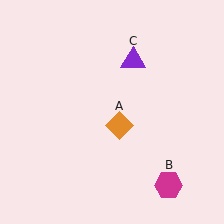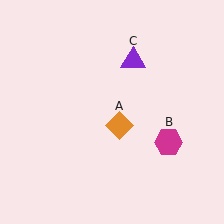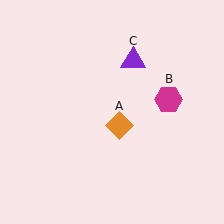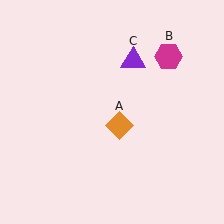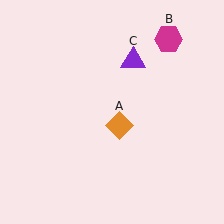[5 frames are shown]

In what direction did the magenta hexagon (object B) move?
The magenta hexagon (object B) moved up.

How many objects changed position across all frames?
1 object changed position: magenta hexagon (object B).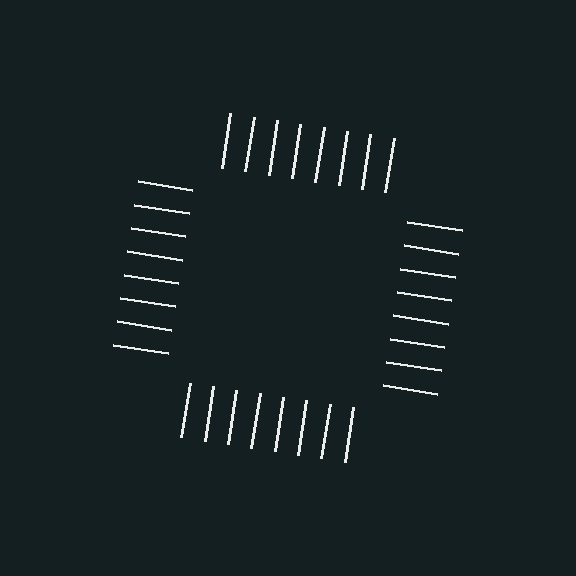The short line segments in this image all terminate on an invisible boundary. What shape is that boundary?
An illusory square — the line segments terminate on its edges but no continuous stroke is drawn.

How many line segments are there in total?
32 — 8 along each of the 4 edges.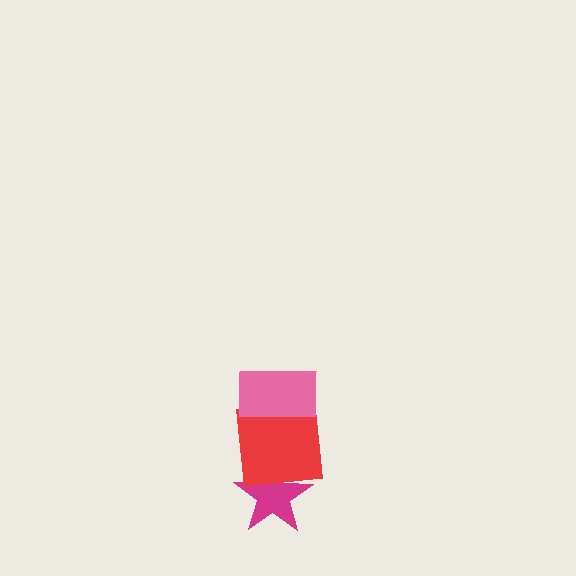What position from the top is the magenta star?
The magenta star is 3rd from the top.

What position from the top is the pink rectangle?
The pink rectangle is 1st from the top.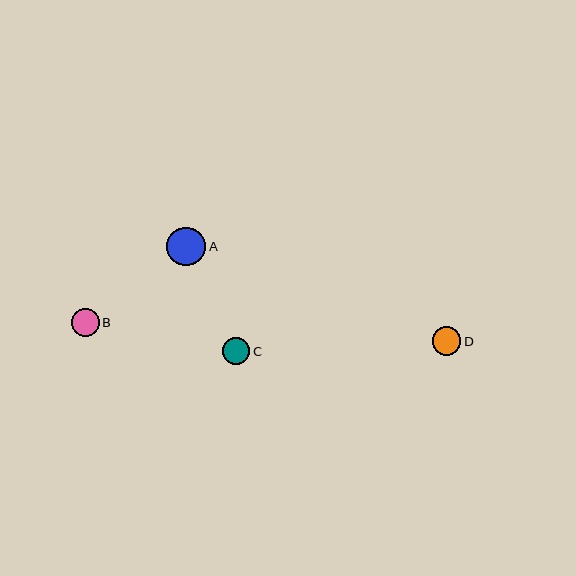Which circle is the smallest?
Circle C is the smallest with a size of approximately 27 pixels.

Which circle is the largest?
Circle A is the largest with a size of approximately 39 pixels.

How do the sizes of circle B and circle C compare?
Circle B and circle C are approximately the same size.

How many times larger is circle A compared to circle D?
Circle A is approximately 1.4 times the size of circle D.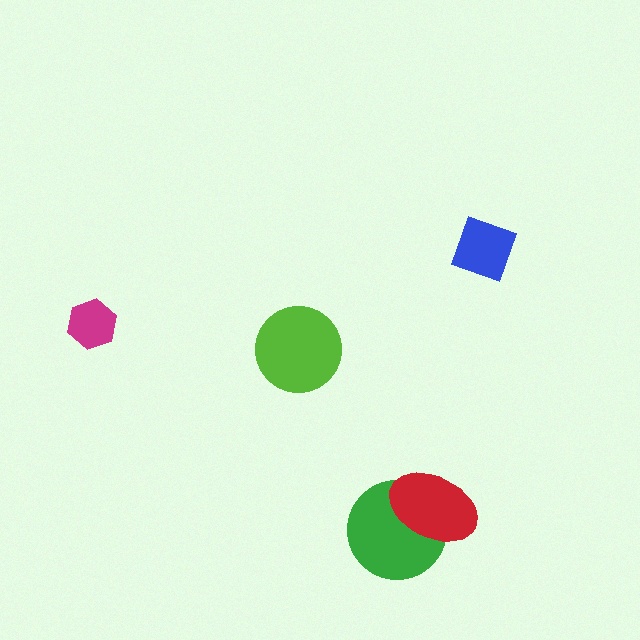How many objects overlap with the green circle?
1 object overlaps with the green circle.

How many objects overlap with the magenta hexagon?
0 objects overlap with the magenta hexagon.